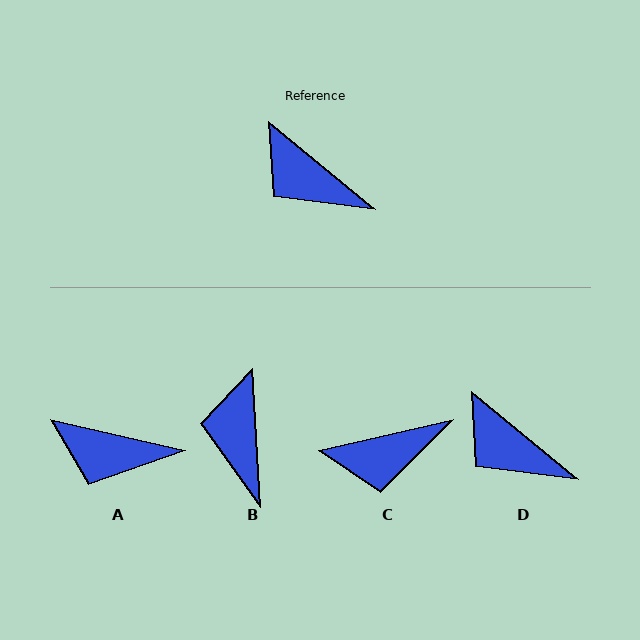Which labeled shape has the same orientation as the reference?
D.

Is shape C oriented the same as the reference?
No, it is off by about 52 degrees.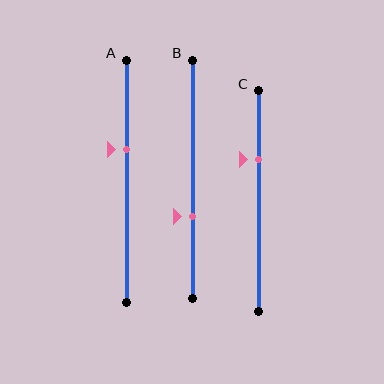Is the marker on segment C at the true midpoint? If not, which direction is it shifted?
No, the marker on segment C is shifted upward by about 19% of the segment length.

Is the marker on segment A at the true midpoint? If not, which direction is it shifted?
No, the marker on segment A is shifted upward by about 13% of the segment length.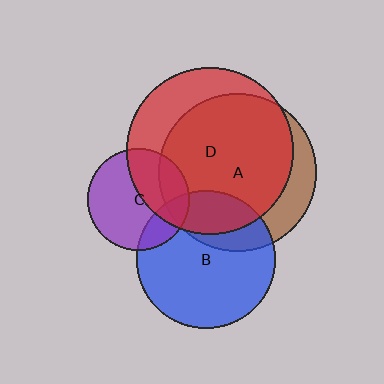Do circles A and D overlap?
Yes.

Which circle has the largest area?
Circle D (red).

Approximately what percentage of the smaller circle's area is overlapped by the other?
Approximately 75%.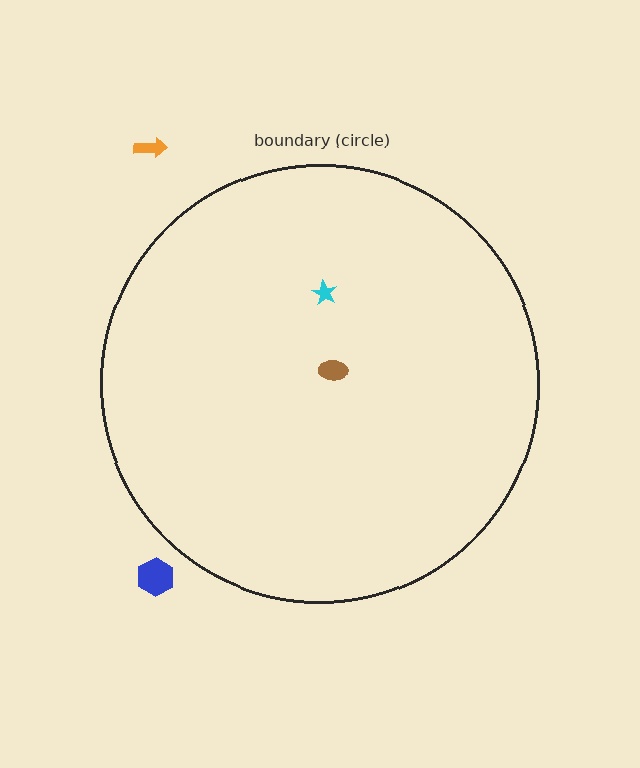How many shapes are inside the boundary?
2 inside, 2 outside.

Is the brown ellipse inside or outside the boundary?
Inside.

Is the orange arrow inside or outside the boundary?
Outside.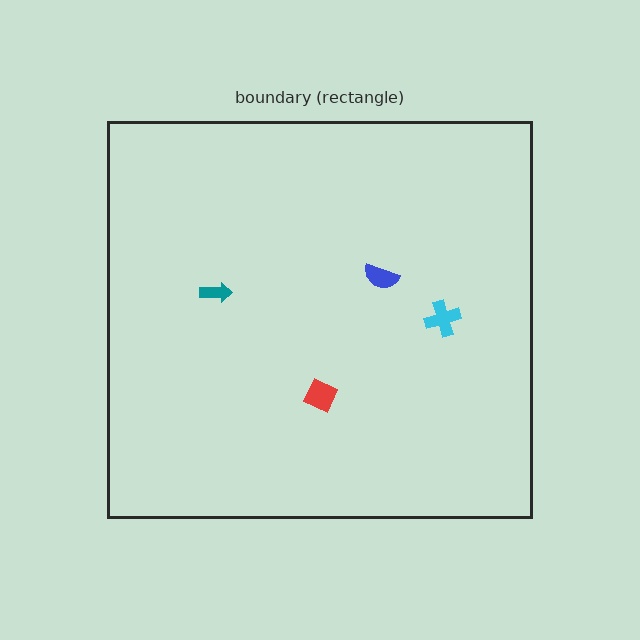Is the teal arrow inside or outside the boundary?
Inside.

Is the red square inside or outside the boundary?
Inside.